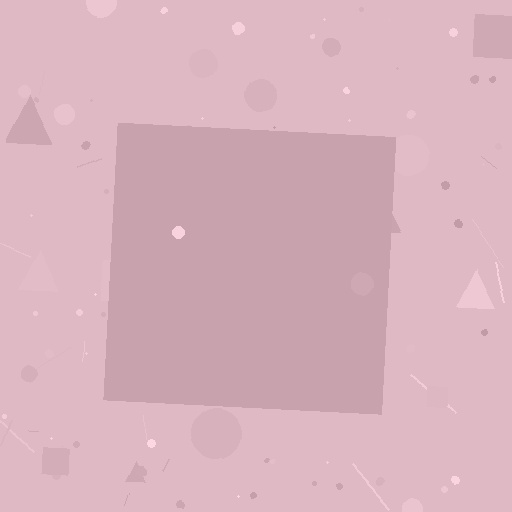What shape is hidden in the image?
A square is hidden in the image.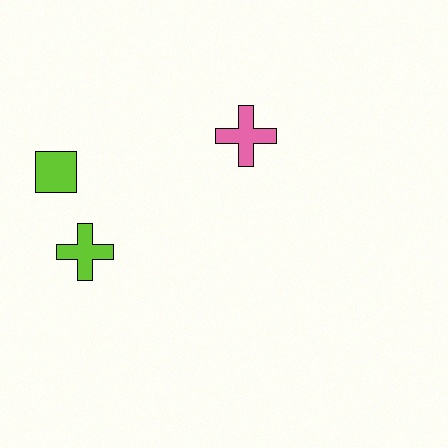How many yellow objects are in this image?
There are no yellow objects.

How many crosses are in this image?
There are 2 crosses.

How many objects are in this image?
There are 3 objects.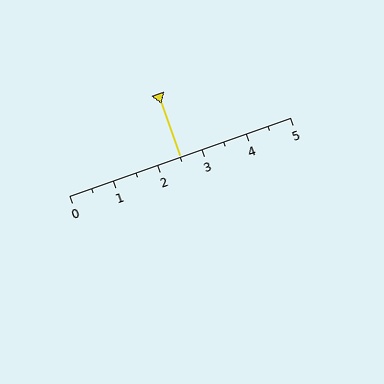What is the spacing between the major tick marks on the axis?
The major ticks are spaced 1 apart.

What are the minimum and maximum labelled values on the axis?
The axis runs from 0 to 5.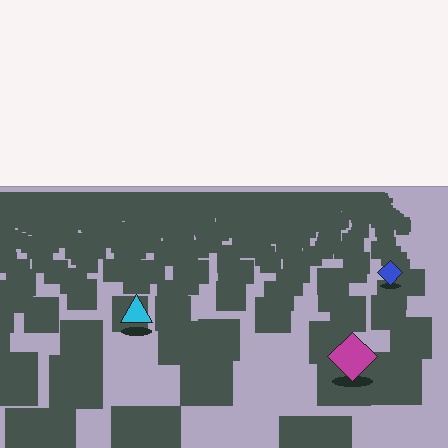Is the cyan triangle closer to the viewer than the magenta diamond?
No. The magenta diamond is closer — you can tell from the texture gradient: the ground texture is coarser near it.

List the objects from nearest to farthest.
From nearest to farthest: the magenta diamond, the cyan triangle, the blue diamond.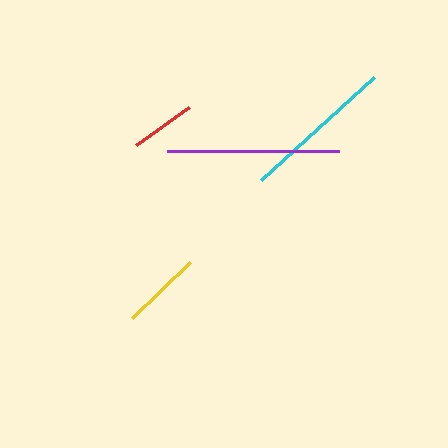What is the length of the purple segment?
The purple segment is approximately 172 pixels long.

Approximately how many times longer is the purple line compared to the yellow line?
The purple line is approximately 2.1 times the length of the yellow line.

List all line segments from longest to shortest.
From longest to shortest: purple, cyan, yellow, red.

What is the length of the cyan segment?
The cyan segment is approximately 153 pixels long.